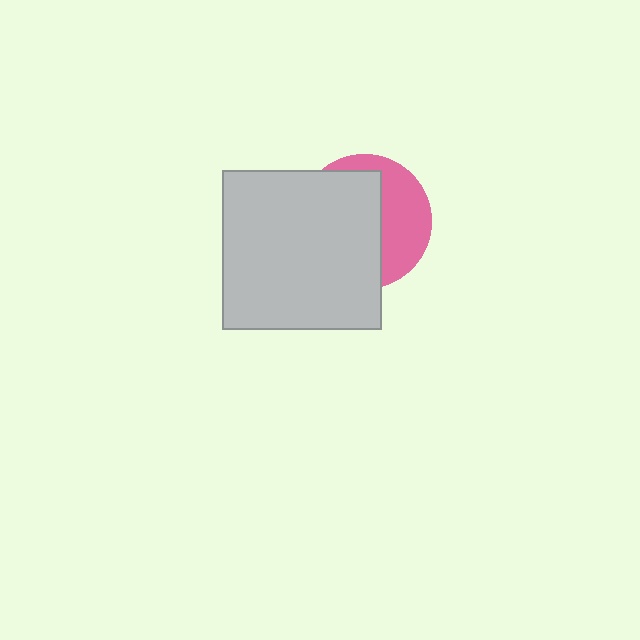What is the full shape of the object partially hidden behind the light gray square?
The partially hidden object is a pink circle.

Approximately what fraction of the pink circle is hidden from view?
Roughly 61% of the pink circle is hidden behind the light gray square.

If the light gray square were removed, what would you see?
You would see the complete pink circle.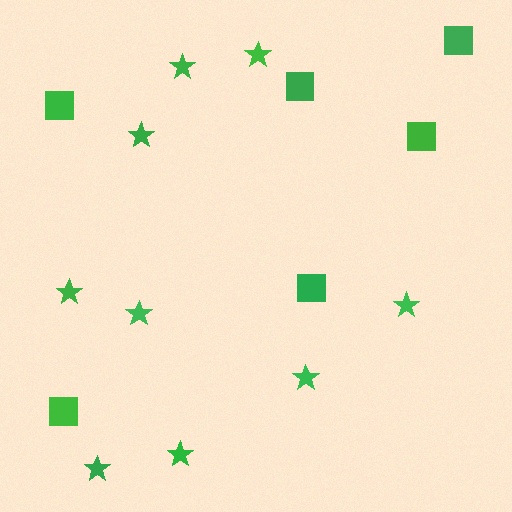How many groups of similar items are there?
There are 2 groups: one group of stars (9) and one group of squares (6).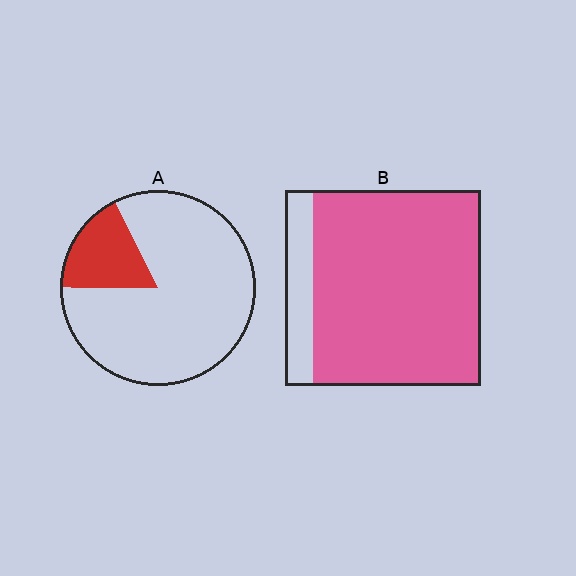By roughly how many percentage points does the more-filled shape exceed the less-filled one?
By roughly 70 percentage points (B over A).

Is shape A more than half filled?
No.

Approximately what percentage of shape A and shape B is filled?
A is approximately 20% and B is approximately 85%.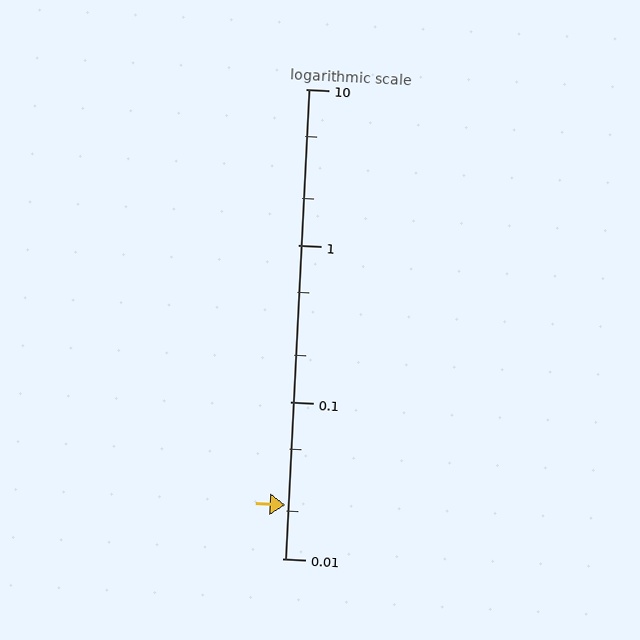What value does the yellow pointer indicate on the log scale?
The pointer indicates approximately 0.022.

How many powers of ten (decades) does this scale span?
The scale spans 3 decades, from 0.01 to 10.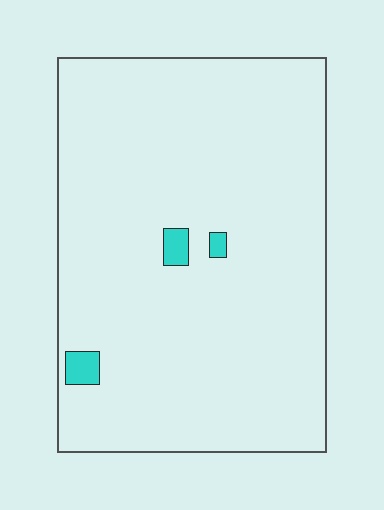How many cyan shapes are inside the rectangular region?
3.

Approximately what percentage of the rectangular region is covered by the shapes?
Approximately 0%.